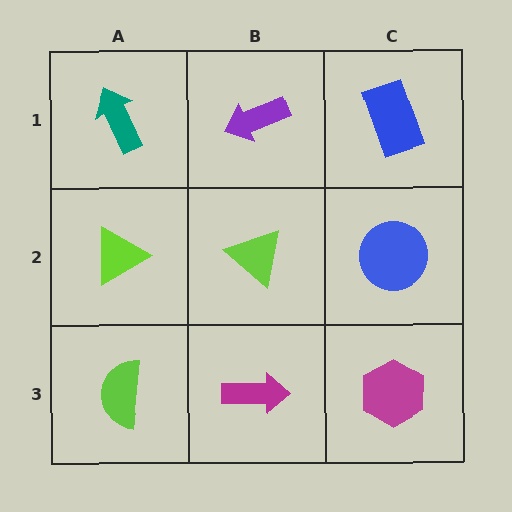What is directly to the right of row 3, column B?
A magenta hexagon.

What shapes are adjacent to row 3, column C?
A blue circle (row 2, column C), a magenta arrow (row 3, column B).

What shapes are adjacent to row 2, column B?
A purple arrow (row 1, column B), a magenta arrow (row 3, column B), a lime triangle (row 2, column A), a blue circle (row 2, column C).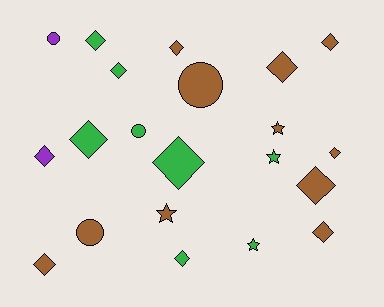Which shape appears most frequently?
Diamond, with 13 objects.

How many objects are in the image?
There are 21 objects.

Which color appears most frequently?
Brown, with 11 objects.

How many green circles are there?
There is 1 green circle.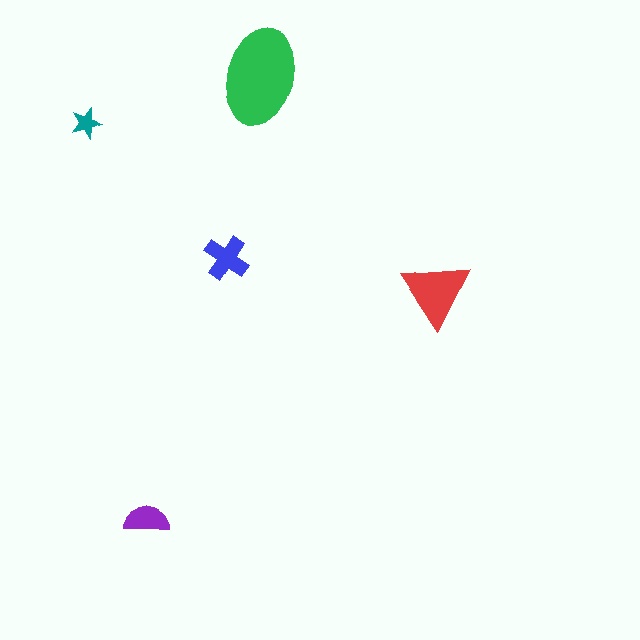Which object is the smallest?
The teal star.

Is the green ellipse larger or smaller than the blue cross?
Larger.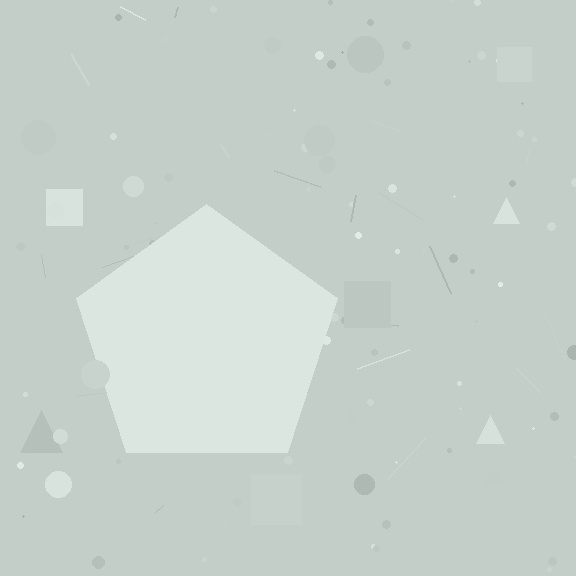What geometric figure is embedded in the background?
A pentagon is embedded in the background.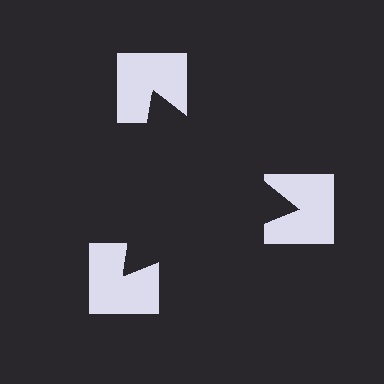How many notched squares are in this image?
There are 3 — one at each vertex of the illusory triangle.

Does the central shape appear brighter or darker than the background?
It typically appears slightly darker than the background, even though no actual brightness change is drawn.